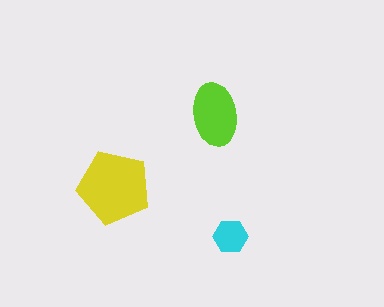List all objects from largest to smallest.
The yellow pentagon, the lime ellipse, the cyan hexagon.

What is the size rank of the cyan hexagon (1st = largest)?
3rd.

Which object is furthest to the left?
The yellow pentagon is leftmost.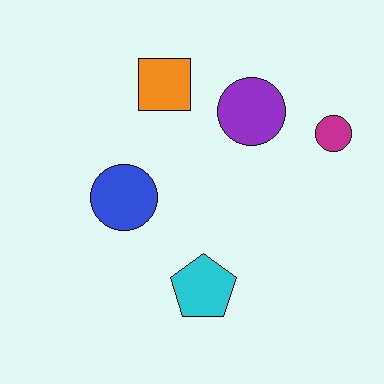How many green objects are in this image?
There are no green objects.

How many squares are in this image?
There is 1 square.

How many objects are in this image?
There are 5 objects.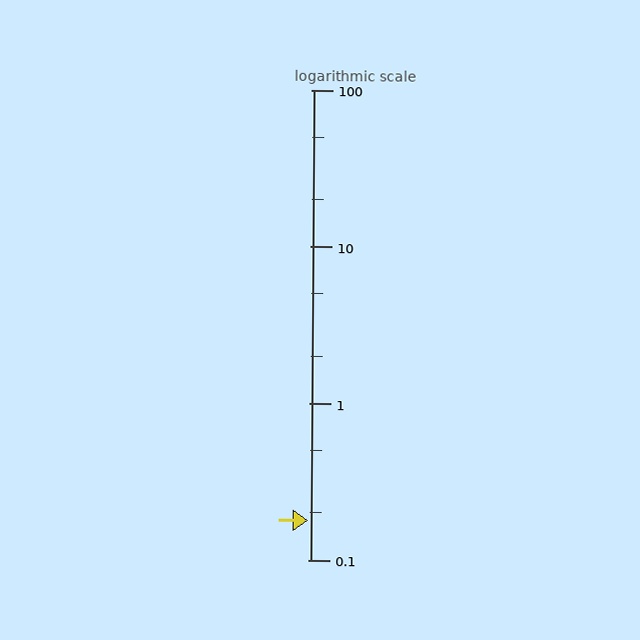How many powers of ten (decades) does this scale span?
The scale spans 3 decades, from 0.1 to 100.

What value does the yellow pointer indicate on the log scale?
The pointer indicates approximately 0.18.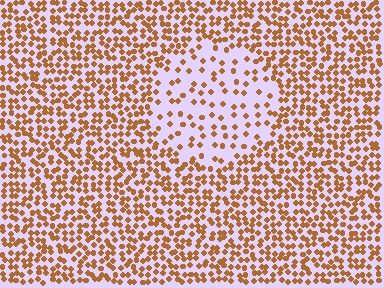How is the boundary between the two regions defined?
The boundary is defined by a change in element density (approximately 2.5x ratio). All elements are the same color, size, and shape.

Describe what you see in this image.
The image contains small brown elements arranged at two different densities. A circle-shaped region is visible where the elements are less densely packed than the surrounding area.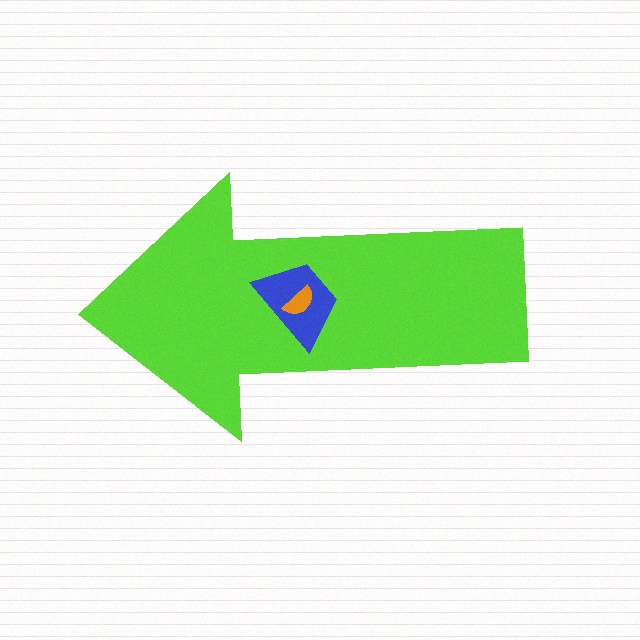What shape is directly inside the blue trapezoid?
The orange semicircle.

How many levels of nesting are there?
3.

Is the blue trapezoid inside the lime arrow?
Yes.